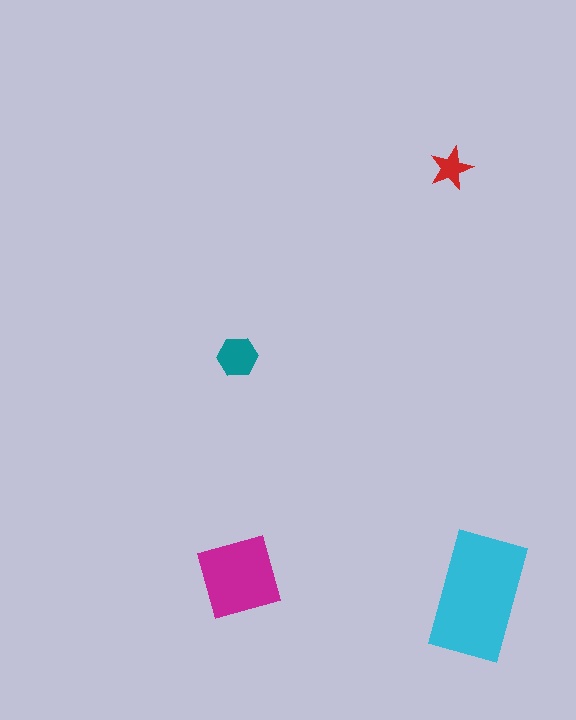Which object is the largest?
The cyan rectangle.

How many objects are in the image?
There are 4 objects in the image.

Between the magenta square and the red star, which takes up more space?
The magenta square.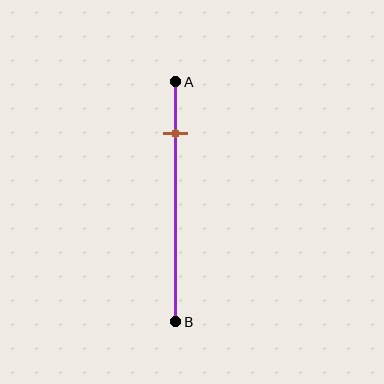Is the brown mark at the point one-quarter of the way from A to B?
No, the mark is at about 20% from A, not at the 25% one-quarter point.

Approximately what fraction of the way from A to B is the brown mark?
The brown mark is approximately 20% of the way from A to B.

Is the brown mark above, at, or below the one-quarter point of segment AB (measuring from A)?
The brown mark is above the one-quarter point of segment AB.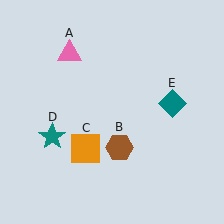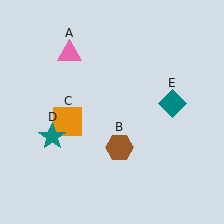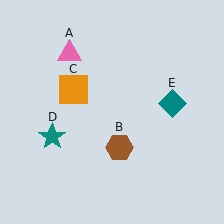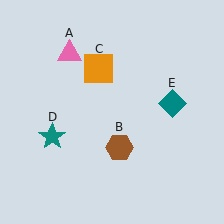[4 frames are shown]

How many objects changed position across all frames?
1 object changed position: orange square (object C).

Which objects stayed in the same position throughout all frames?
Pink triangle (object A) and brown hexagon (object B) and teal star (object D) and teal diamond (object E) remained stationary.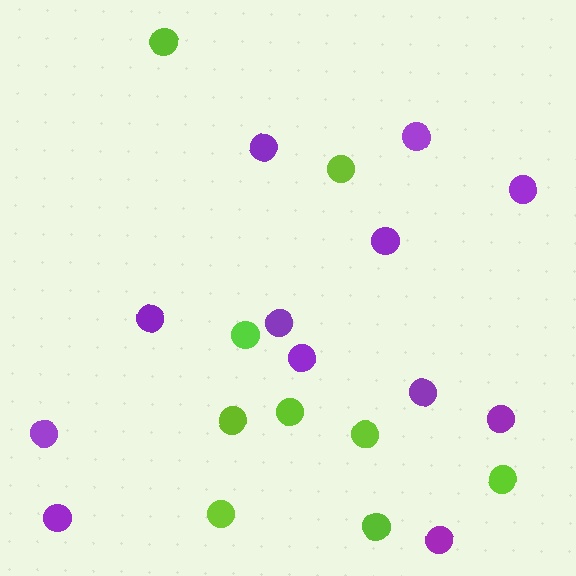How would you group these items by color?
There are 2 groups: one group of purple circles (12) and one group of lime circles (9).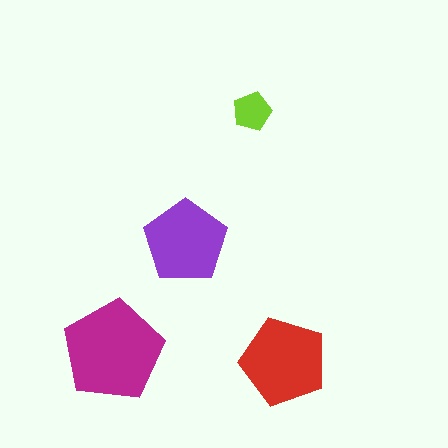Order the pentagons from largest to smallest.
the magenta one, the red one, the purple one, the lime one.